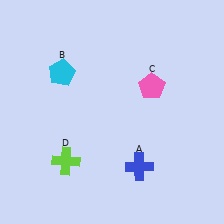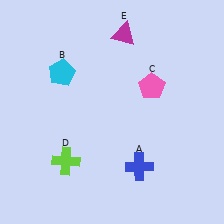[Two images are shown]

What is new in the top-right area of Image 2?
A magenta triangle (E) was added in the top-right area of Image 2.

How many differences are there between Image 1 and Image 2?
There is 1 difference between the two images.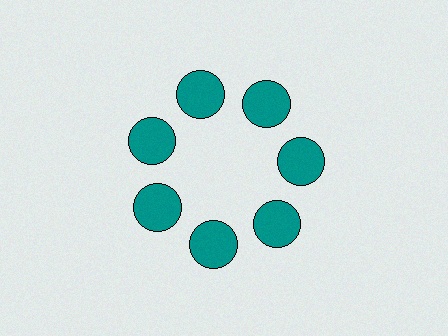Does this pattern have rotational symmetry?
Yes, this pattern has 7-fold rotational symmetry. It looks the same after rotating 51 degrees around the center.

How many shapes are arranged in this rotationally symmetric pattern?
There are 7 shapes, arranged in 7 groups of 1.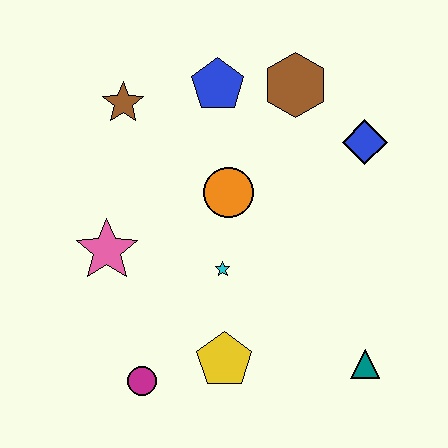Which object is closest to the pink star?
The cyan star is closest to the pink star.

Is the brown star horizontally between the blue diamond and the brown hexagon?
No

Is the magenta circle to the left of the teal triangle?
Yes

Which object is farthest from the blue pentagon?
The teal triangle is farthest from the blue pentagon.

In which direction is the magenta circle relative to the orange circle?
The magenta circle is below the orange circle.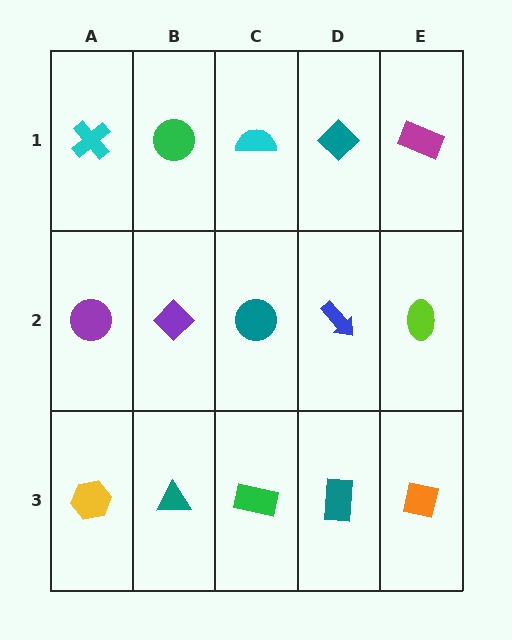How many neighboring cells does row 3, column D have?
3.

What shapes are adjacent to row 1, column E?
A lime ellipse (row 2, column E), a teal diamond (row 1, column D).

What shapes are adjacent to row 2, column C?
A cyan semicircle (row 1, column C), a green rectangle (row 3, column C), a purple diamond (row 2, column B), a blue arrow (row 2, column D).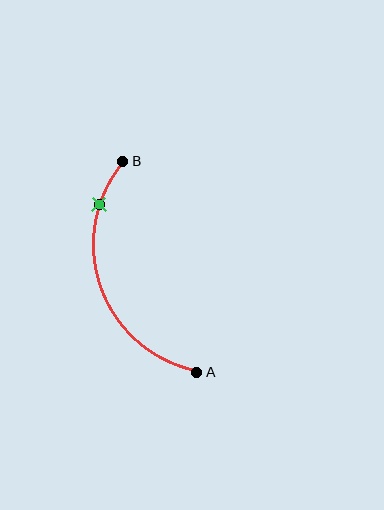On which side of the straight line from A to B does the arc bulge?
The arc bulges to the left of the straight line connecting A and B.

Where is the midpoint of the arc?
The arc midpoint is the point on the curve farthest from the straight line joining A and B. It sits to the left of that line.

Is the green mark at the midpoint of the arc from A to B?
No. The green mark lies on the arc but is closer to endpoint B. The arc midpoint would be at the point on the curve equidistant along the arc from both A and B.